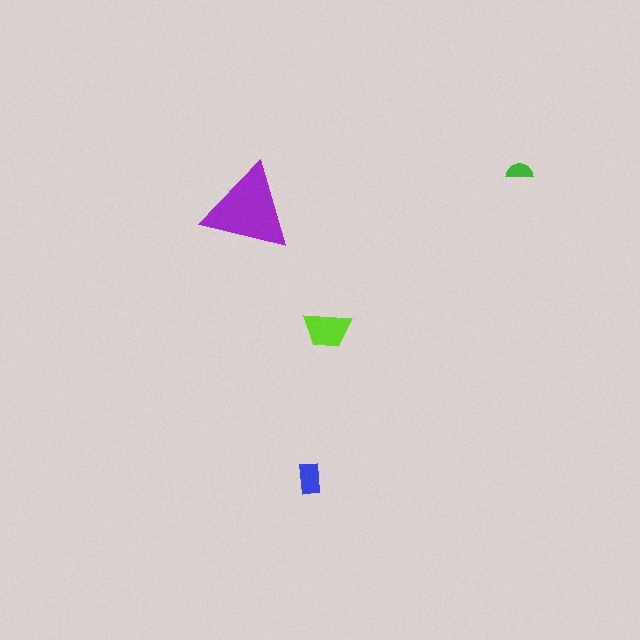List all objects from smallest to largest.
The green semicircle, the blue rectangle, the lime trapezoid, the purple triangle.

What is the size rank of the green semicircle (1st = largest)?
4th.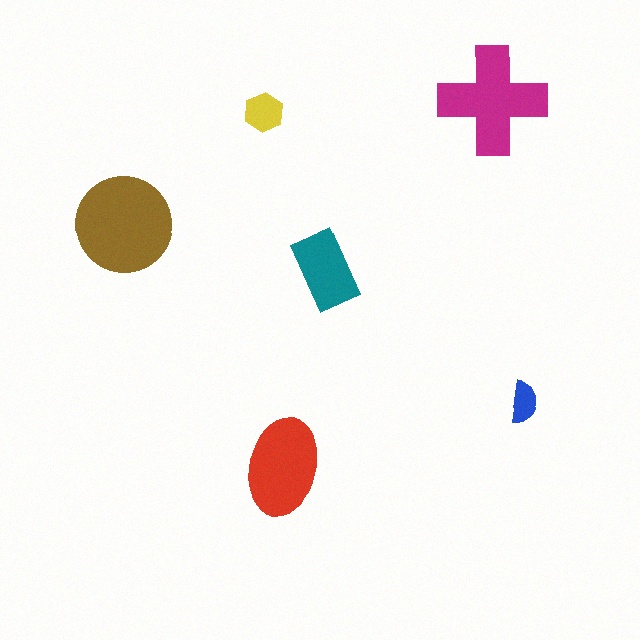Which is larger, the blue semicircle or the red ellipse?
The red ellipse.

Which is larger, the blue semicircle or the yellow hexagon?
The yellow hexagon.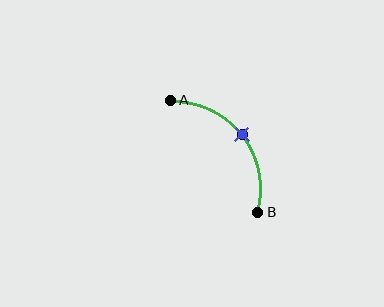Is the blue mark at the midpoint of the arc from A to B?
Yes. The blue mark lies on the arc at equal arc-length from both A and B — it is the arc midpoint.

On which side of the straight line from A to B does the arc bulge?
The arc bulges above and to the right of the straight line connecting A and B.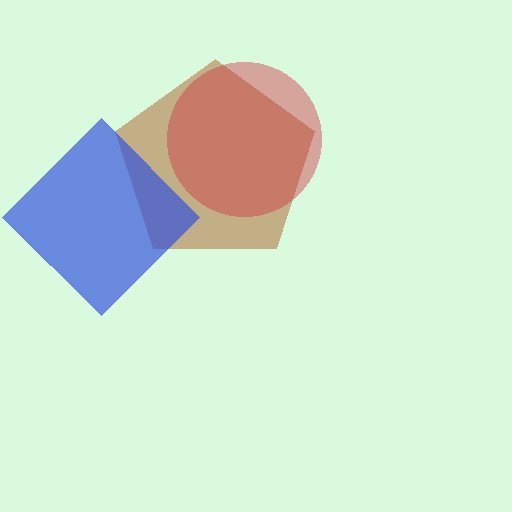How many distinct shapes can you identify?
There are 3 distinct shapes: a brown pentagon, a blue diamond, a red circle.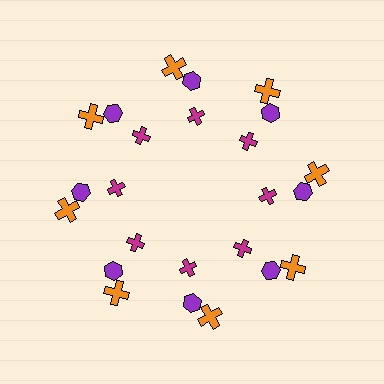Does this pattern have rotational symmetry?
Yes, this pattern has 8-fold rotational symmetry. It looks the same after rotating 45 degrees around the center.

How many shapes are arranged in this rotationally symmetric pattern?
There are 24 shapes, arranged in 8 groups of 3.